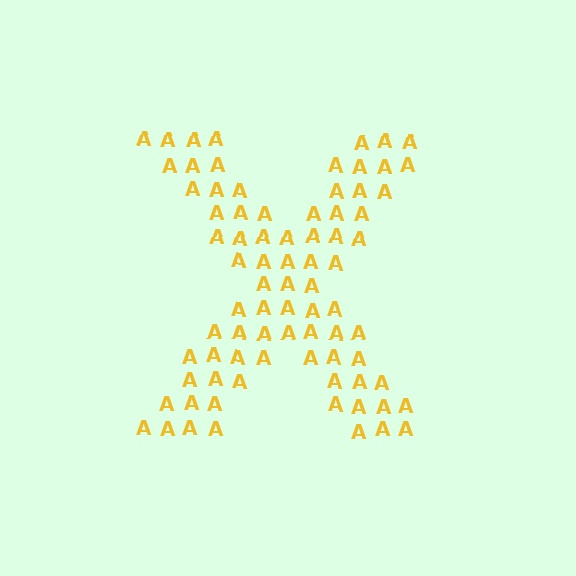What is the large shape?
The large shape is the letter X.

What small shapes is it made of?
It is made of small letter A's.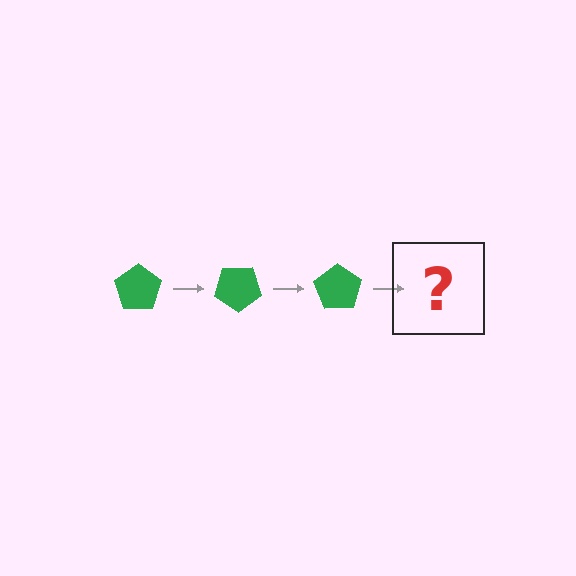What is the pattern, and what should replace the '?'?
The pattern is that the pentagon rotates 35 degrees each step. The '?' should be a green pentagon rotated 105 degrees.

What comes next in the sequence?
The next element should be a green pentagon rotated 105 degrees.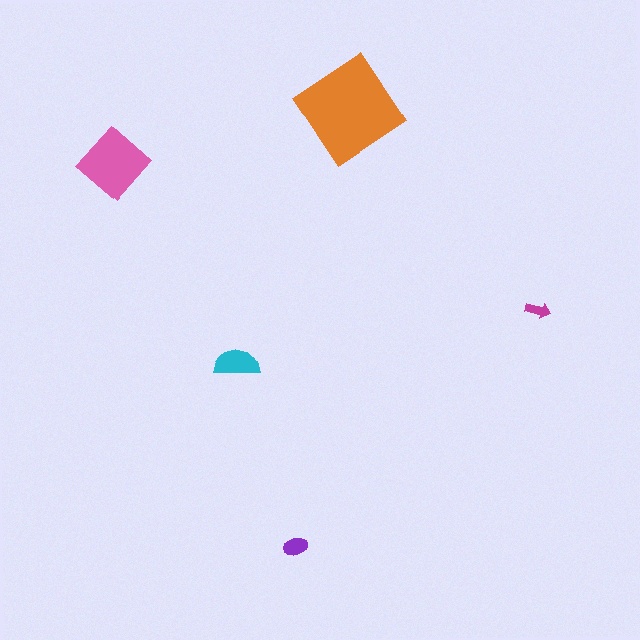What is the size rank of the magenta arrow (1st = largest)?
5th.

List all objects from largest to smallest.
The orange diamond, the pink diamond, the cyan semicircle, the purple ellipse, the magenta arrow.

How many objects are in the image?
There are 5 objects in the image.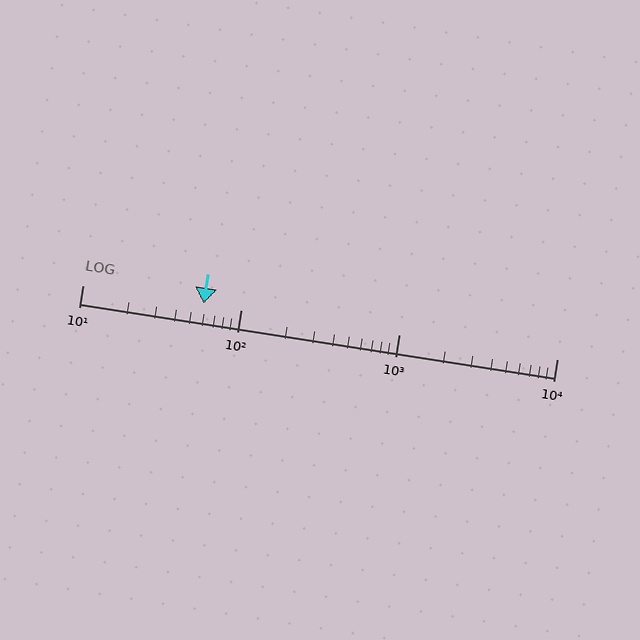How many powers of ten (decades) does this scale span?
The scale spans 3 decades, from 10 to 10000.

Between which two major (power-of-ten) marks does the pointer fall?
The pointer is between 10 and 100.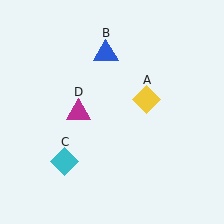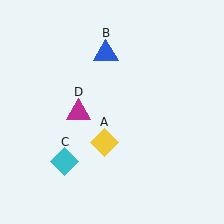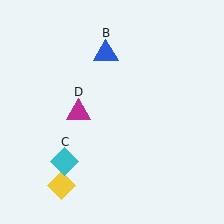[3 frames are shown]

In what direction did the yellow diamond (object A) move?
The yellow diamond (object A) moved down and to the left.